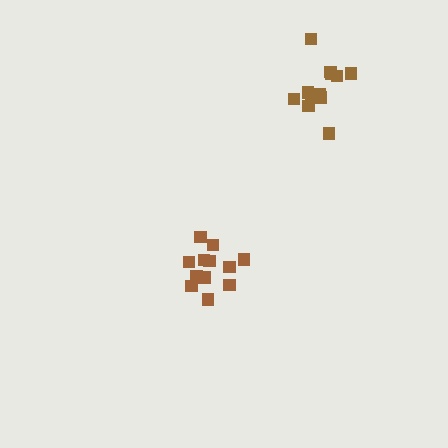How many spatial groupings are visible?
There are 2 spatial groupings.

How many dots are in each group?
Group 1: 13 dots, Group 2: 12 dots (25 total).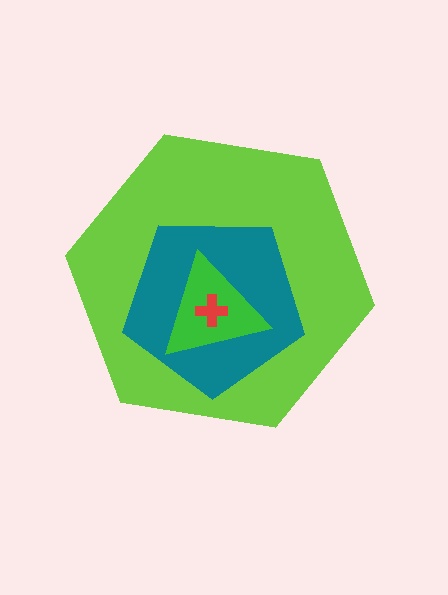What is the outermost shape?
The lime hexagon.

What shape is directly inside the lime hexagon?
The teal pentagon.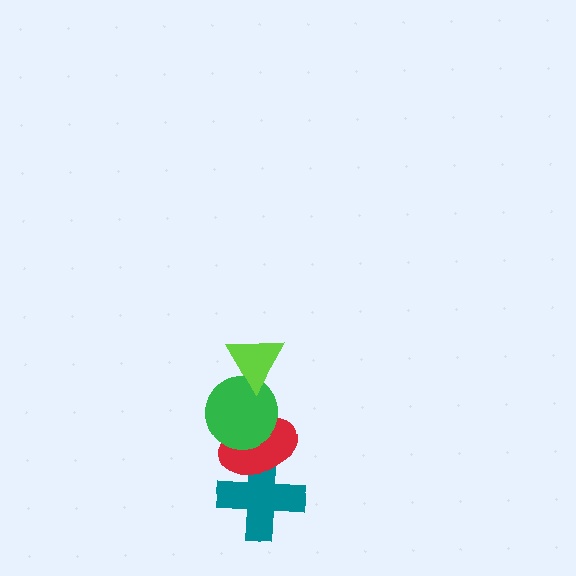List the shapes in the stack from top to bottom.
From top to bottom: the lime triangle, the green circle, the red ellipse, the teal cross.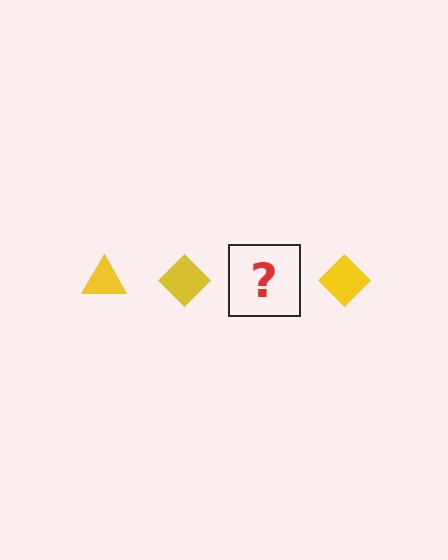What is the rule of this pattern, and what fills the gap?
The rule is that the pattern cycles through triangle, diamond shapes in yellow. The gap should be filled with a yellow triangle.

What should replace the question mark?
The question mark should be replaced with a yellow triangle.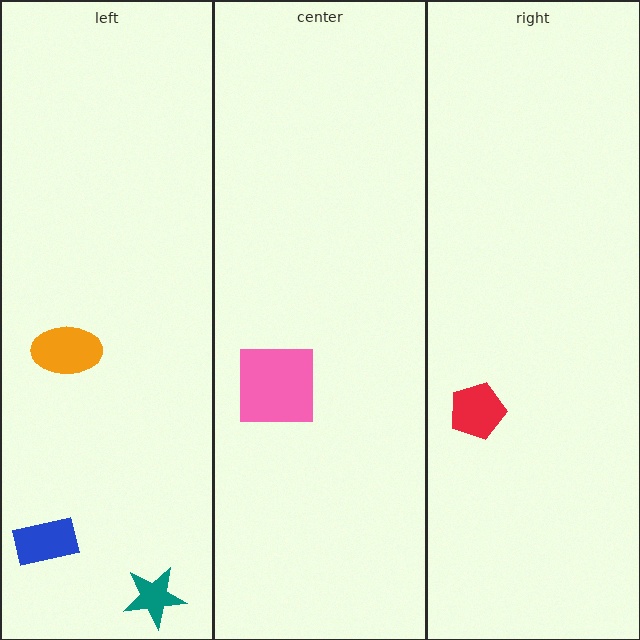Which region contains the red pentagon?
The right region.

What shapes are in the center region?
The pink square.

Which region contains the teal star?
The left region.